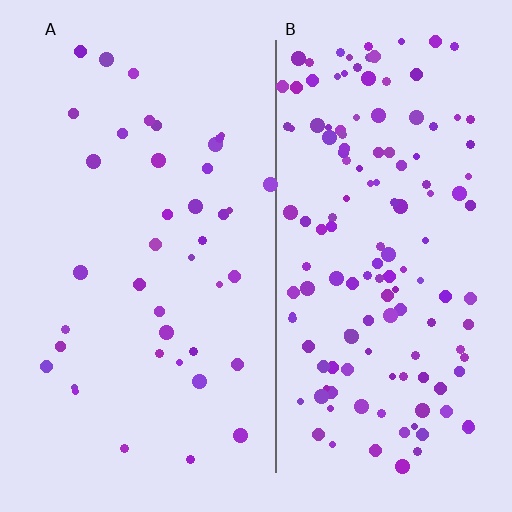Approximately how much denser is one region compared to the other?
Approximately 3.5× — region B over region A.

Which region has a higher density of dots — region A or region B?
B (the right).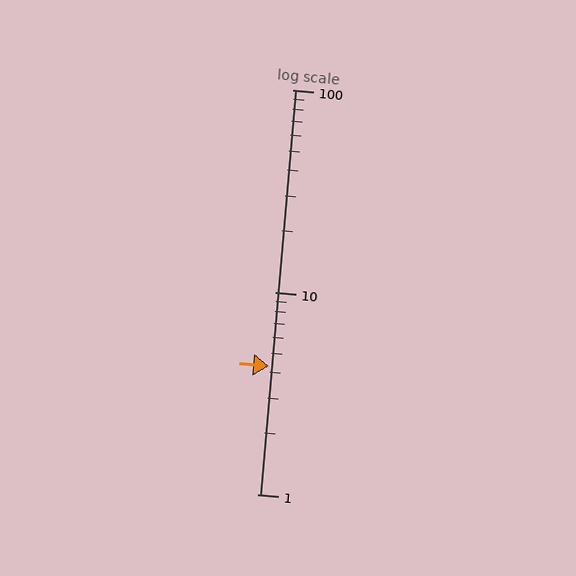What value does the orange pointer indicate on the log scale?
The pointer indicates approximately 4.3.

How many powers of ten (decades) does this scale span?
The scale spans 2 decades, from 1 to 100.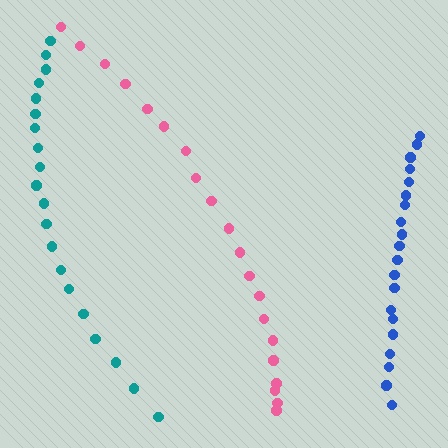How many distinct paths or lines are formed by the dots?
There are 3 distinct paths.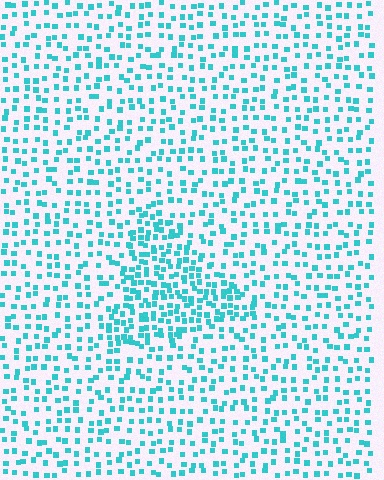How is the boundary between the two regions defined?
The boundary is defined by a change in element density (approximately 1.9x ratio). All elements are the same color, size, and shape.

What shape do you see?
I see a triangle.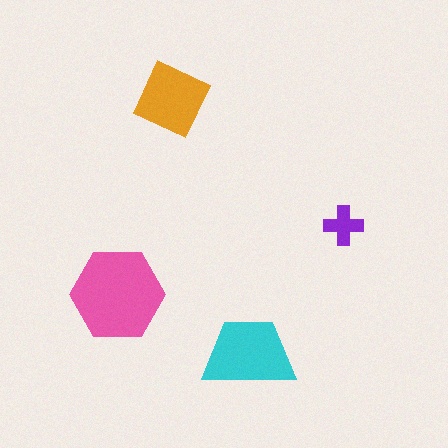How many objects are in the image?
There are 4 objects in the image.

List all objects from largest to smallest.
The pink hexagon, the cyan trapezoid, the orange diamond, the purple cross.